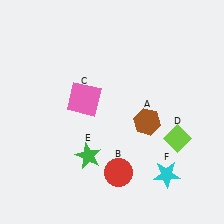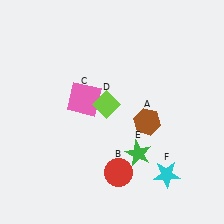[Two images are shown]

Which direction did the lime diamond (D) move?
The lime diamond (D) moved left.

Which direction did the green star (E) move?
The green star (E) moved right.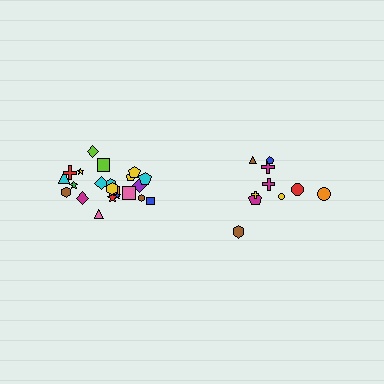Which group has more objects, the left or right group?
The left group.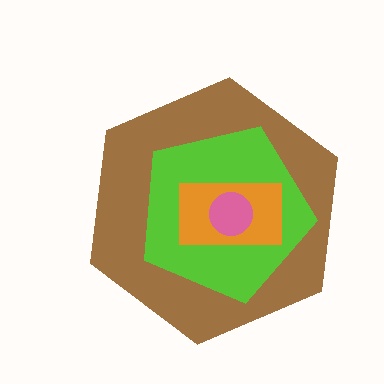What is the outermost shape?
The brown hexagon.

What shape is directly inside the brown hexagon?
The lime pentagon.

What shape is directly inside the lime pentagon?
The orange rectangle.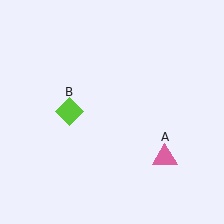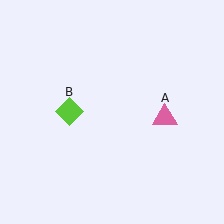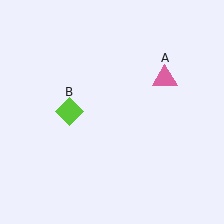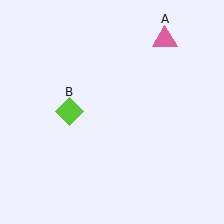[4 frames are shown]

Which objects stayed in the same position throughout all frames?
Lime diamond (object B) remained stationary.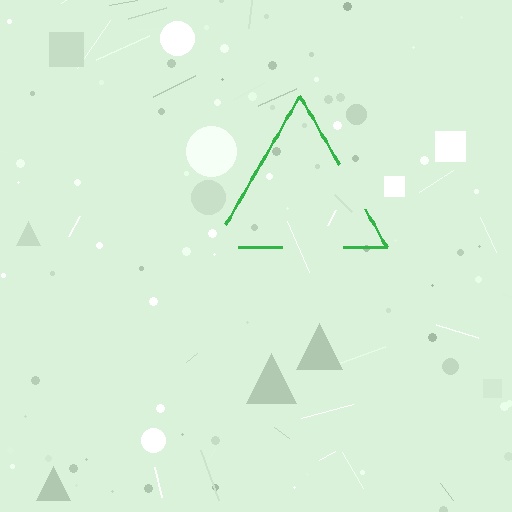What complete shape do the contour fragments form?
The contour fragments form a triangle.